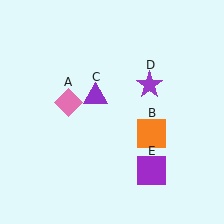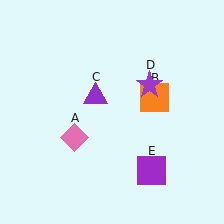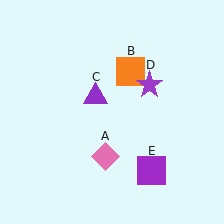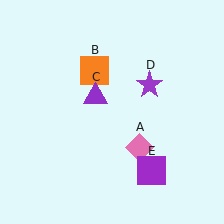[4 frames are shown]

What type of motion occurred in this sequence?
The pink diamond (object A), orange square (object B) rotated counterclockwise around the center of the scene.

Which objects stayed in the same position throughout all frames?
Purple triangle (object C) and purple star (object D) and purple square (object E) remained stationary.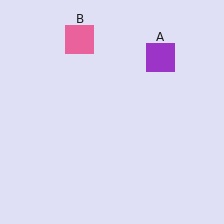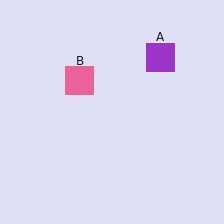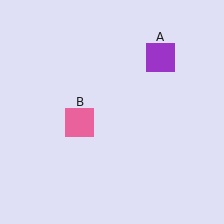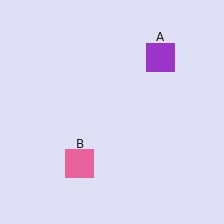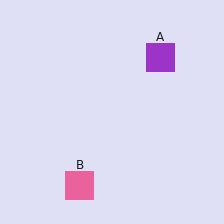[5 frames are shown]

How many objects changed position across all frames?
1 object changed position: pink square (object B).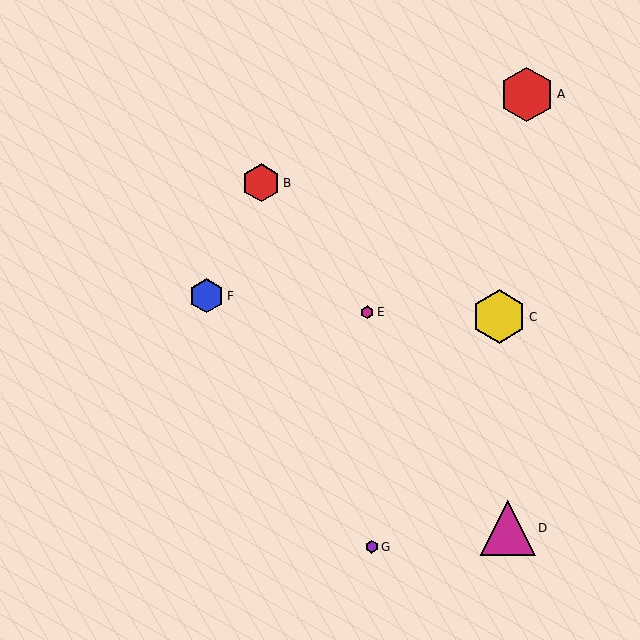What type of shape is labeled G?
Shape G is a purple hexagon.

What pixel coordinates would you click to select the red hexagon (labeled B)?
Click at (261, 183) to select the red hexagon B.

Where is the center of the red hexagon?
The center of the red hexagon is at (261, 183).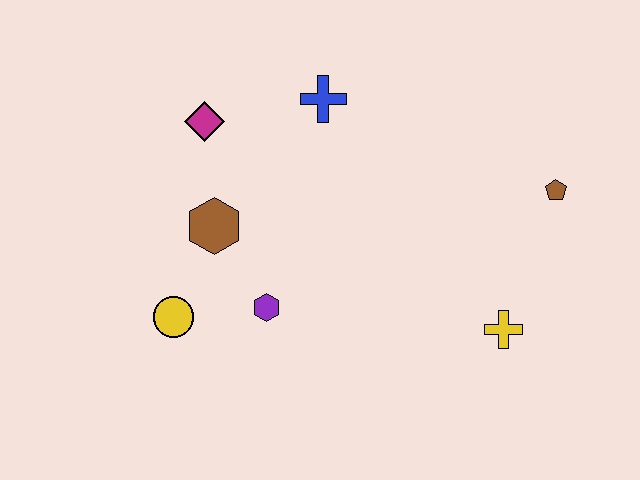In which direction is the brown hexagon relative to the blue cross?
The brown hexagon is below the blue cross.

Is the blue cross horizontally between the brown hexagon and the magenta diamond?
No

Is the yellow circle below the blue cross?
Yes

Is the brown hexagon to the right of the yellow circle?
Yes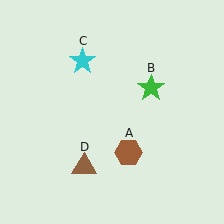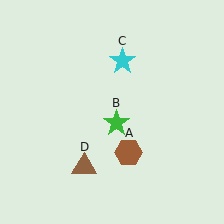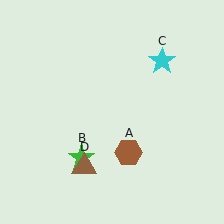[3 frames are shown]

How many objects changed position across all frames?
2 objects changed position: green star (object B), cyan star (object C).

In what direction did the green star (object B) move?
The green star (object B) moved down and to the left.